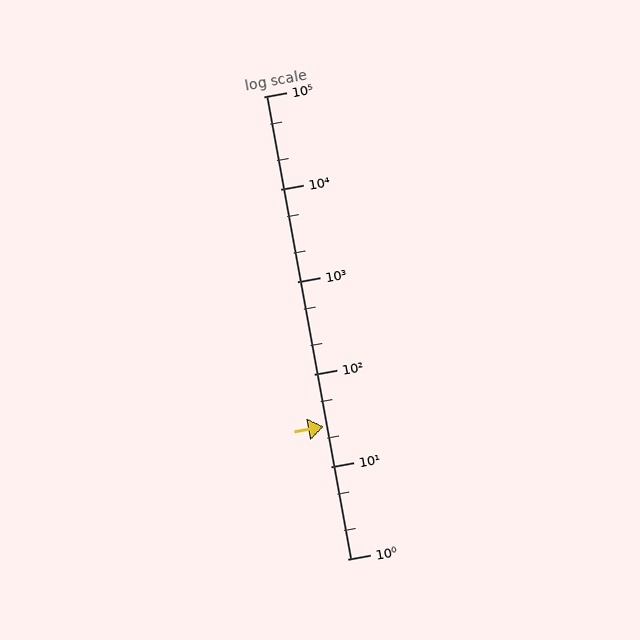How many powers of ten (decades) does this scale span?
The scale spans 5 decades, from 1 to 100000.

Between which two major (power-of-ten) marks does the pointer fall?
The pointer is between 10 and 100.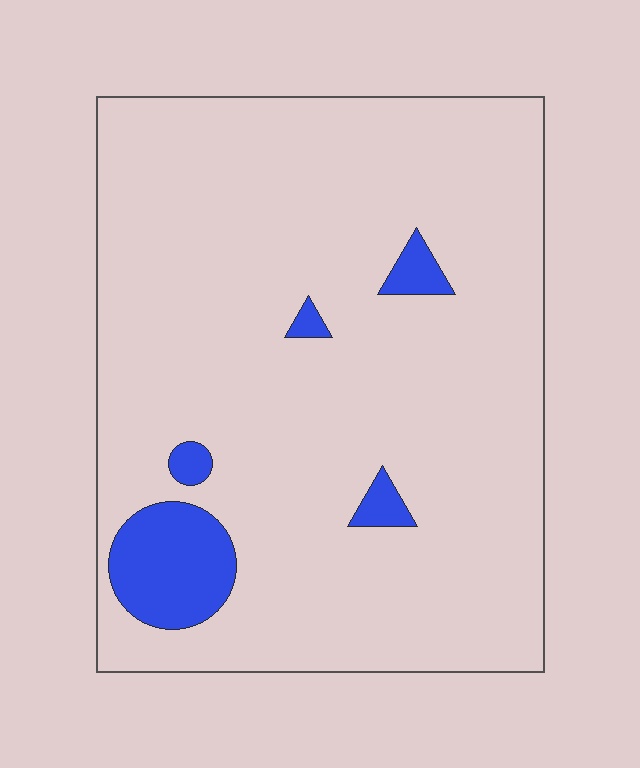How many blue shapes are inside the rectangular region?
5.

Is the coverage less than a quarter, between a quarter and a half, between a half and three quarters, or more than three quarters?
Less than a quarter.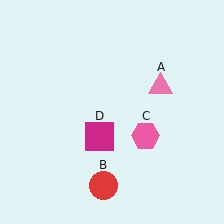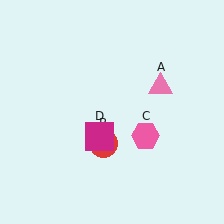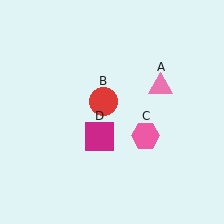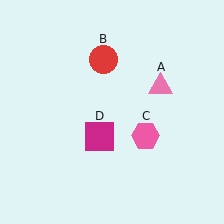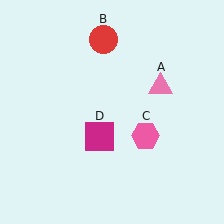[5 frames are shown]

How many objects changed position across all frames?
1 object changed position: red circle (object B).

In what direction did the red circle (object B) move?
The red circle (object B) moved up.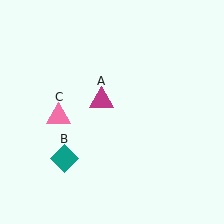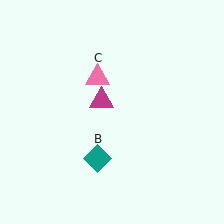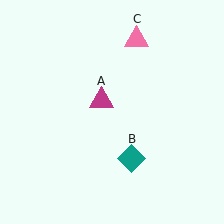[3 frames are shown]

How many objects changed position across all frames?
2 objects changed position: teal diamond (object B), pink triangle (object C).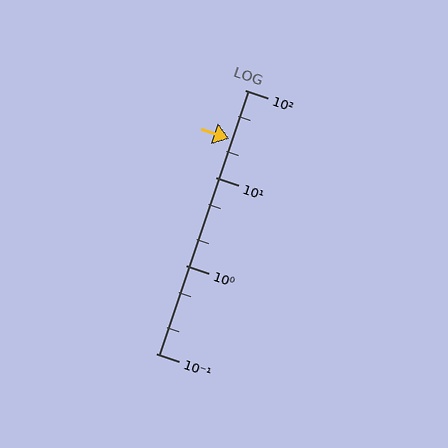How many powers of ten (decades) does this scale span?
The scale spans 3 decades, from 0.1 to 100.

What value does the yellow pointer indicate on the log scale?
The pointer indicates approximately 28.